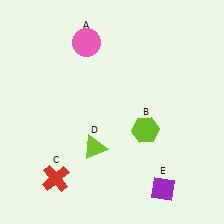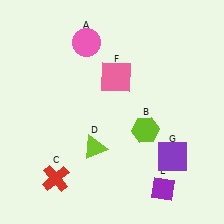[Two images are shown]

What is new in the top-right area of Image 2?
A pink square (F) was added in the top-right area of Image 2.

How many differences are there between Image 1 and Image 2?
There are 2 differences between the two images.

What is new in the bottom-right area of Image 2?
A purple square (G) was added in the bottom-right area of Image 2.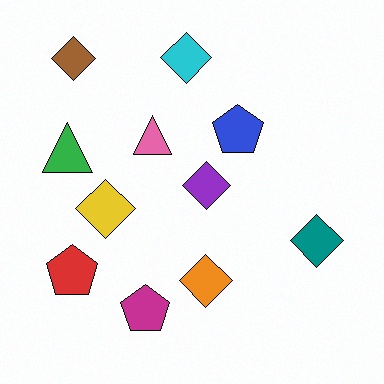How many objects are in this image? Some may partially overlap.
There are 11 objects.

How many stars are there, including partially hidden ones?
There are no stars.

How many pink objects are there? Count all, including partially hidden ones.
There is 1 pink object.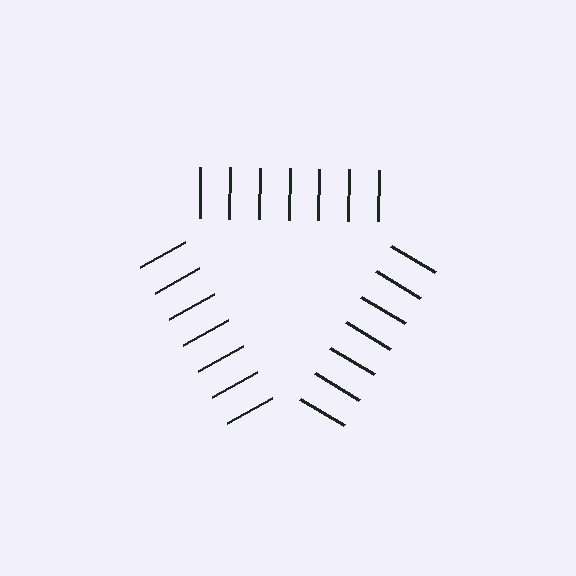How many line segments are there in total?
21 — 7 along each of the 3 edges.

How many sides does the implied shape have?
3 sides — the line-ends trace a triangle.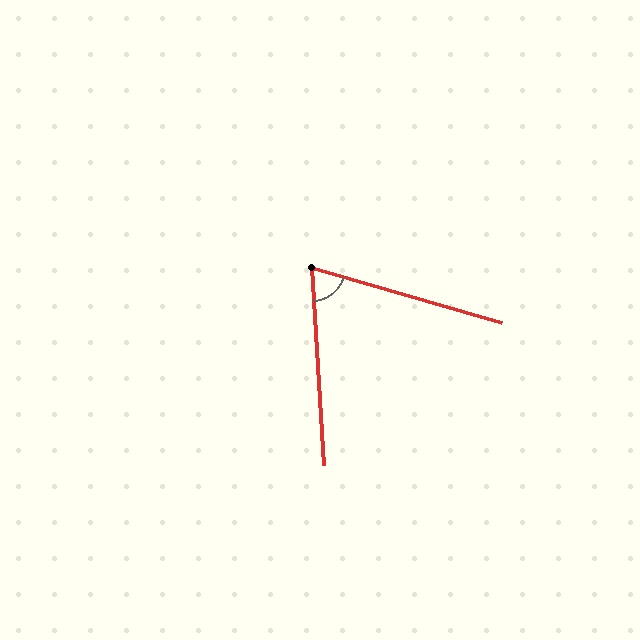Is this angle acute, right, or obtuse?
It is acute.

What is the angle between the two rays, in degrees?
Approximately 70 degrees.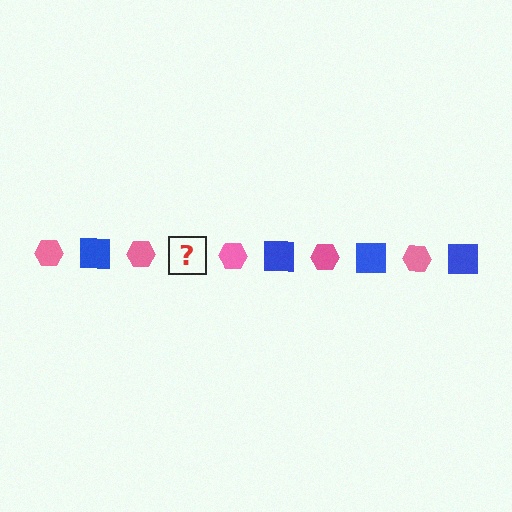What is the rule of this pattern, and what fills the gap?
The rule is that the pattern alternates between pink hexagon and blue square. The gap should be filled with a blue square.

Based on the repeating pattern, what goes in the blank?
The blank should be a blue square.